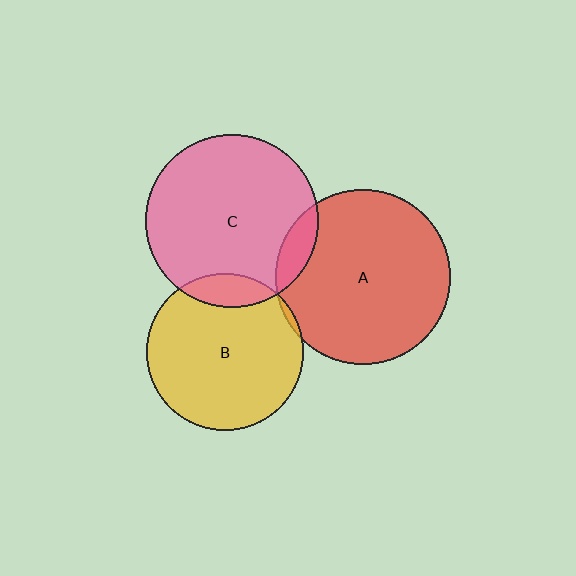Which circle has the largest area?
Circle A (red).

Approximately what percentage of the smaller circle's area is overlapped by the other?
Approximately 5%.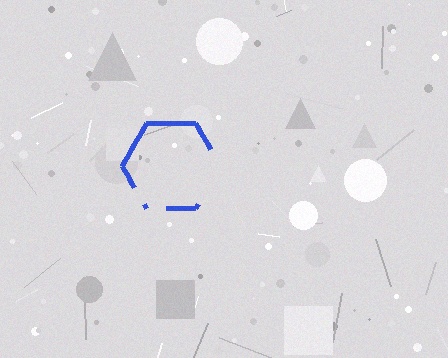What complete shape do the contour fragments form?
The contour fragments form a hexagon.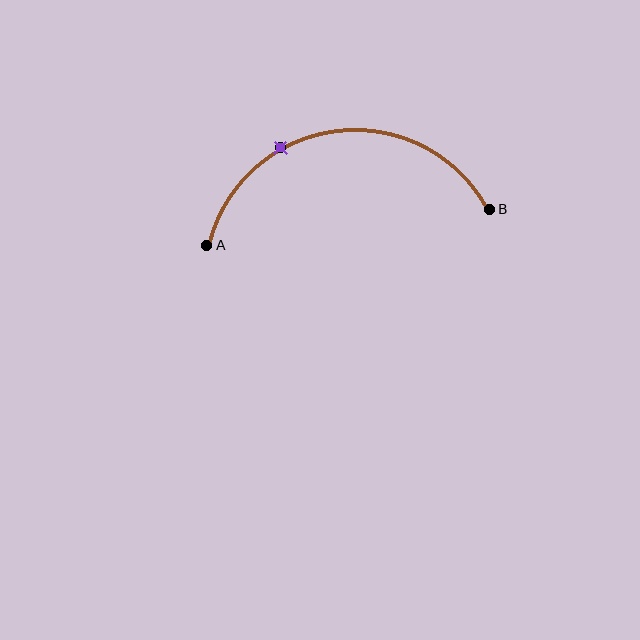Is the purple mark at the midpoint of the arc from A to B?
No. The purple mark lies on the arc but is closer to endpoint A. The arc midpoint would be at the point on the curve equidistant along the arc from both A and B.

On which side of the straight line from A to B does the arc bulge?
The arc bulges above the straight line connecting A and B.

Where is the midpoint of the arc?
The arc midpoint is the point on the curve farthest from the straight line joining A and B. It sits above that line.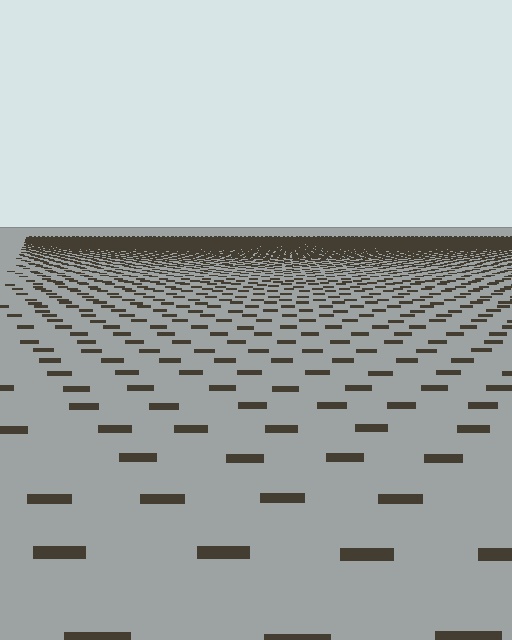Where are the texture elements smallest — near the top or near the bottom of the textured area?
Near the top.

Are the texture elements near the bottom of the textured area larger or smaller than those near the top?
Larger. Near the bottom, elements are closer to the viewer and appear at a bigger on-screen size.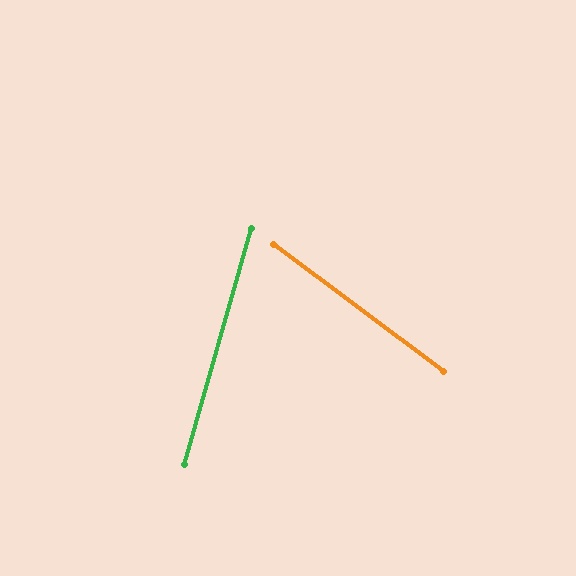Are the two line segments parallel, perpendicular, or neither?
Neither parallel nor perpendicular — they differ by about 69°.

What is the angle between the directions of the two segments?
Approximately 69 degrees.